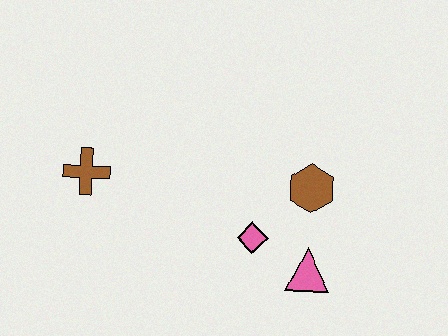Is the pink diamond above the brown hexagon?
No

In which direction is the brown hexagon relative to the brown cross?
The brown hexagon is to the right of the brown cross.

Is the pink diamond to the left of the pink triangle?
Yes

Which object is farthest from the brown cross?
The pink triangle is farthest from the brown cross.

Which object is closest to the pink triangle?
The pink diamond is closest to the pink triangle.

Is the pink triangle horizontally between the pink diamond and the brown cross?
No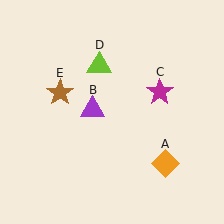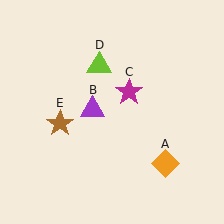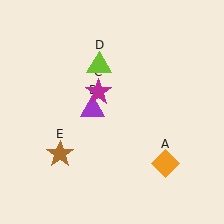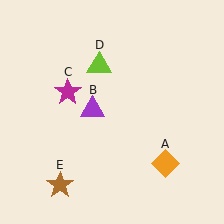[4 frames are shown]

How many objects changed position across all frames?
2 objects changed position: magenta star (object C), brown star (object E).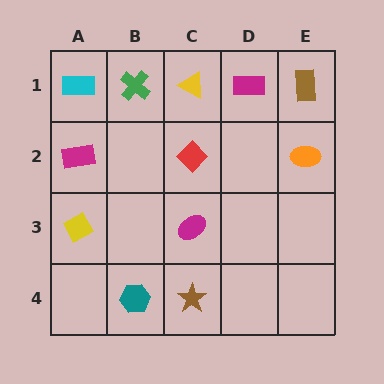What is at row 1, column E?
A brown rectangle.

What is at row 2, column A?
A magenta rectangle.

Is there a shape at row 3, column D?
No, that cell is empty.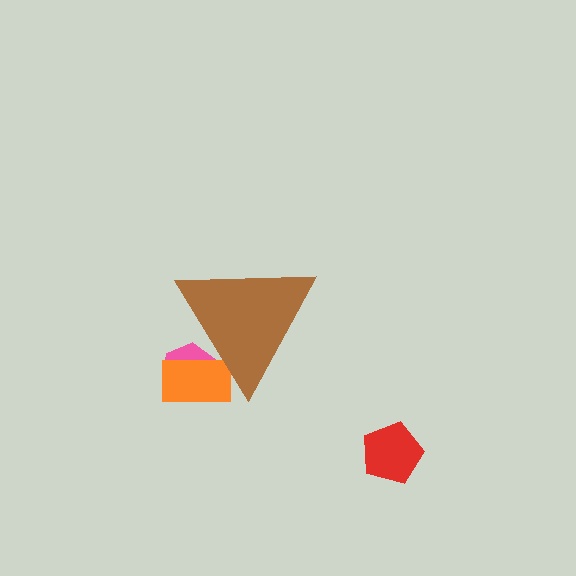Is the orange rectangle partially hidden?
Yes, the orange rectangle is partially hidden behind the brown triangle.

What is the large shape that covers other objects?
A brown triangle.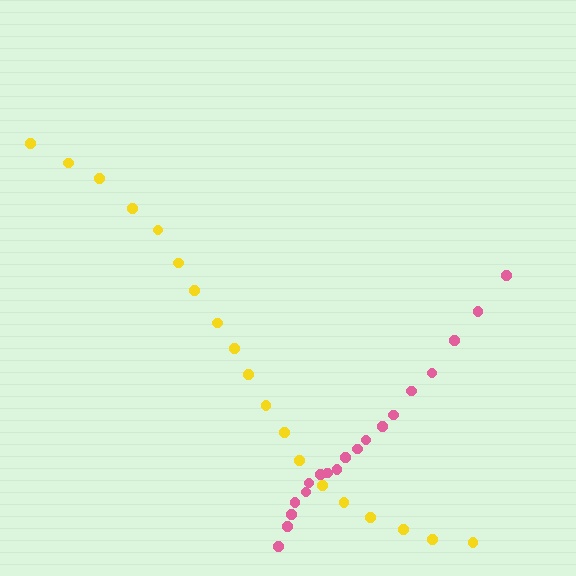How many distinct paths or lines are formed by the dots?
There are 2 distinct paths.